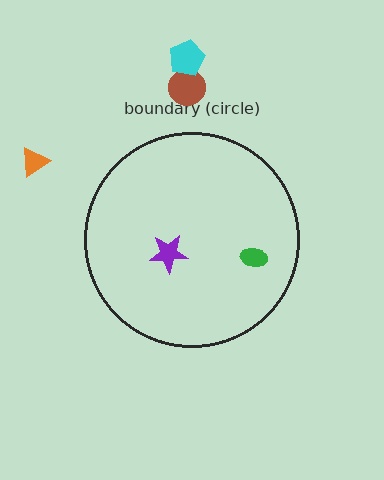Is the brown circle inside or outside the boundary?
Outside.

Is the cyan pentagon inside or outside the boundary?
Outside.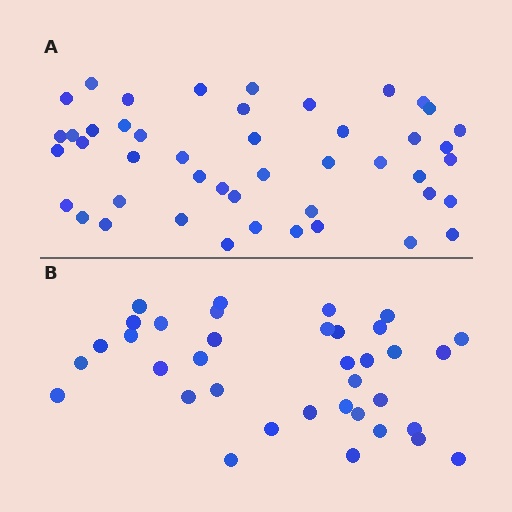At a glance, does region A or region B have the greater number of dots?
Region A (the top region) has more dots.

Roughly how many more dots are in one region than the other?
Region A has roughly 10 or so more dots than region B.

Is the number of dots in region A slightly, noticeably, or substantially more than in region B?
Region A has noticeably more, but not dramatically so. The ratio is roughly 1.3 to 1.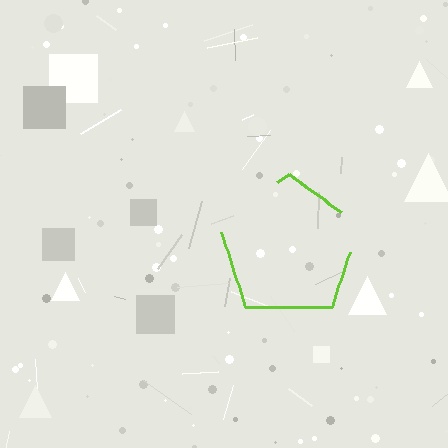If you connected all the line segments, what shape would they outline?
They would outline a pentagon.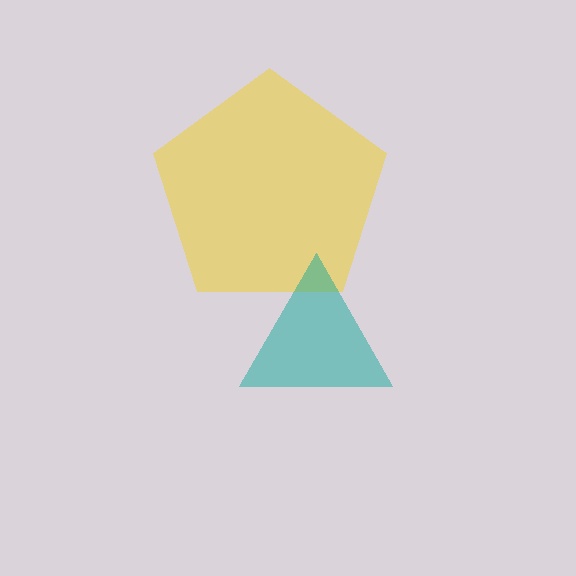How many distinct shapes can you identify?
There are 2 distinct shapes: a yellow pentagon, a teal triangle.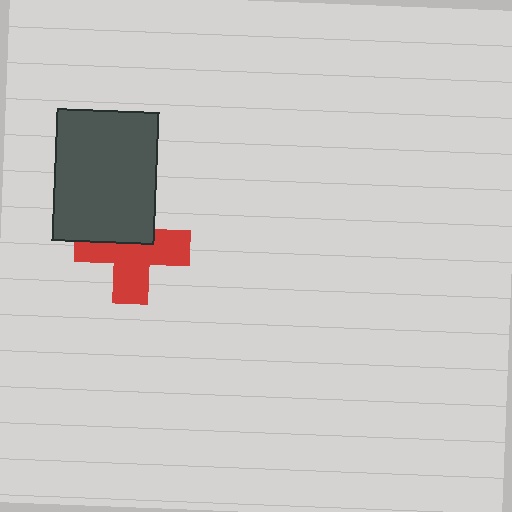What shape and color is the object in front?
The object in front is a dark gray rectangle.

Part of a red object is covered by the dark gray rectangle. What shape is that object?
It is a cross.